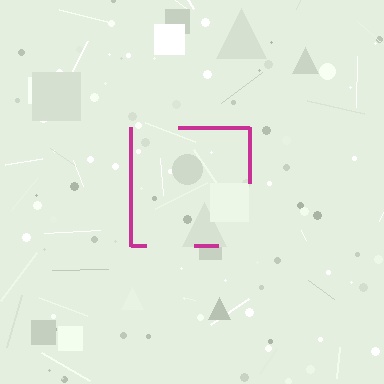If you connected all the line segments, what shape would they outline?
They would outline a square.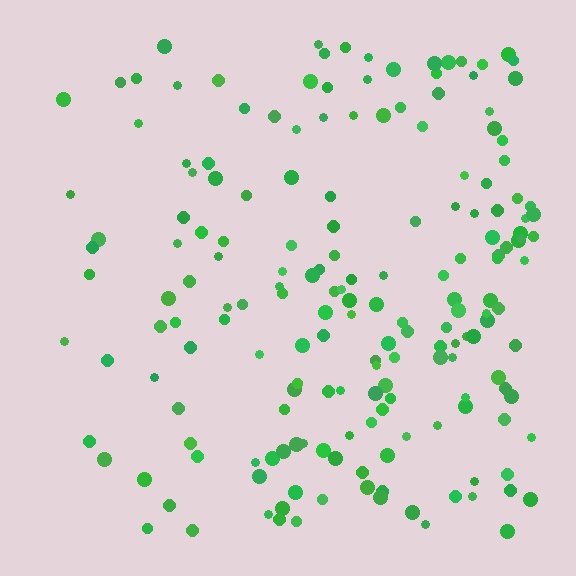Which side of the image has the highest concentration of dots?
The right.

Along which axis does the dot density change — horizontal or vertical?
Horizontal.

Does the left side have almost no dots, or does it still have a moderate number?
Still a moderate number, just noticeably fewer than the right.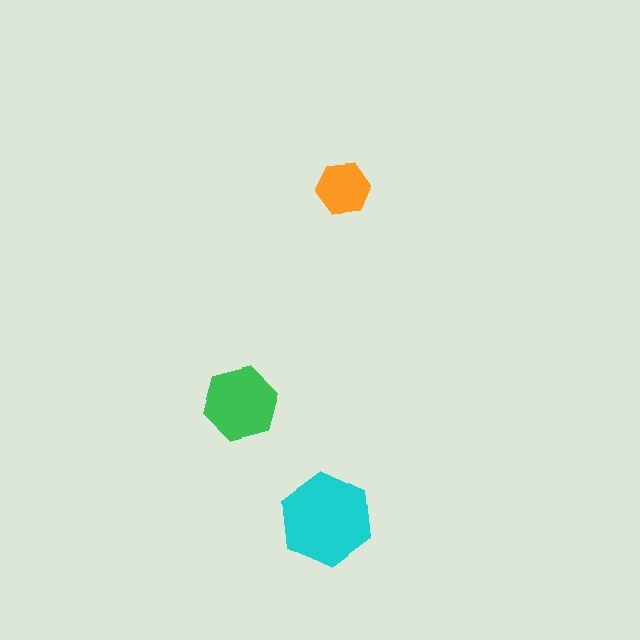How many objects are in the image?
There are 3 objects in the image.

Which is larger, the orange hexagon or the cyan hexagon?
The cyan one.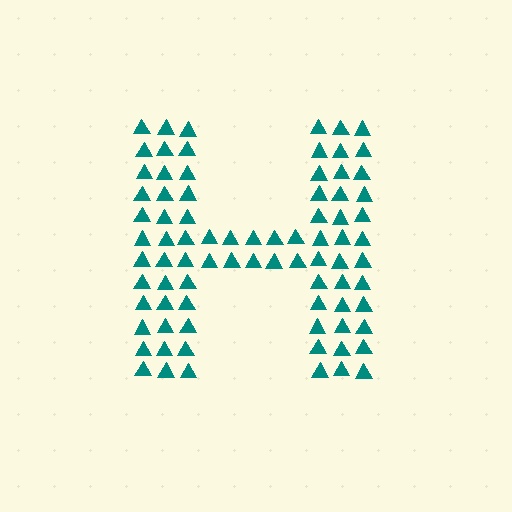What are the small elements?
The small elements are triangles.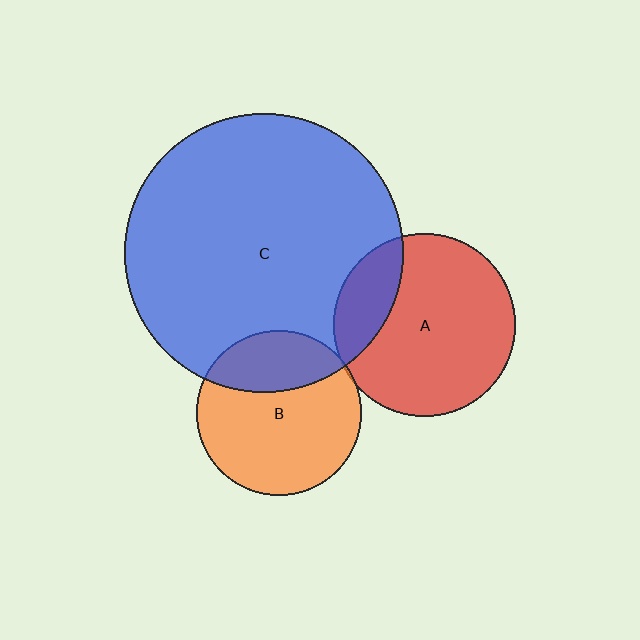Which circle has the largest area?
Circle C (blue).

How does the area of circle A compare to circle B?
Approximately 1.2 times.